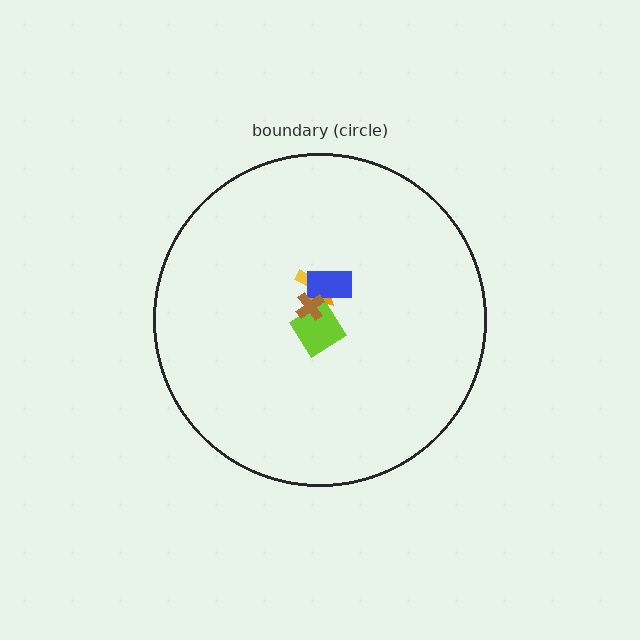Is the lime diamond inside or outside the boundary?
Inside.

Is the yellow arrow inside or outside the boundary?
Inside.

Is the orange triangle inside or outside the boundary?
Inside.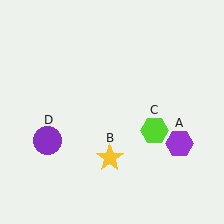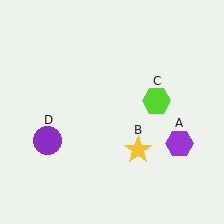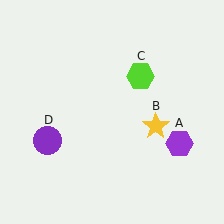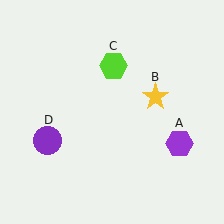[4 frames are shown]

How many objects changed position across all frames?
2 objects changed position: yellow star (object B), lime hexagon (object C).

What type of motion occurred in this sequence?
The yellow star (object B), lime hexagon (object C) rotated counterclockwise around the center of the scene.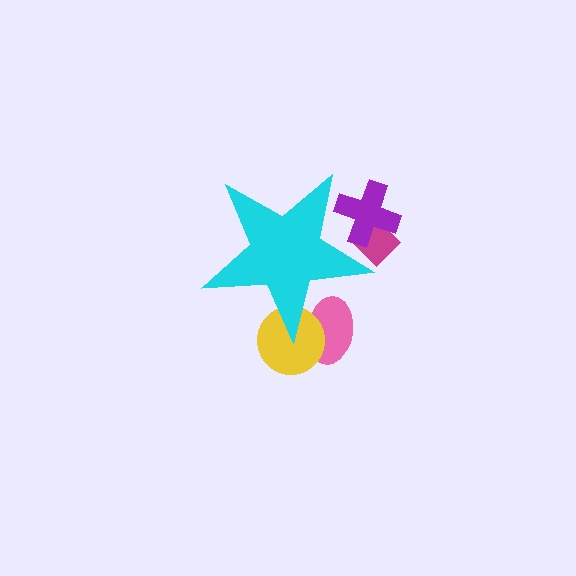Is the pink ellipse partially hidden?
Yes, the pink ellipse is partially hidden behind the cyan star.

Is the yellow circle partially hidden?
Yes, the yellow circle is partially hidden behind the cyan star.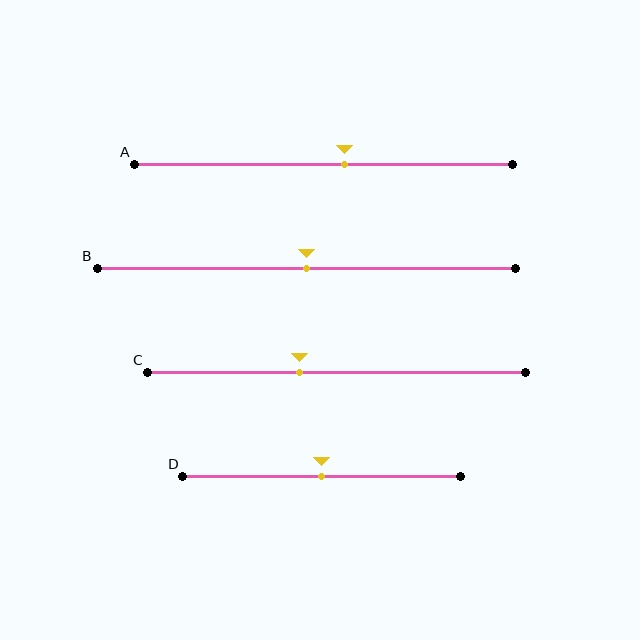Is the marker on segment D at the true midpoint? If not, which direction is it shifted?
Yes, the marker on segment D is at the true midpoint.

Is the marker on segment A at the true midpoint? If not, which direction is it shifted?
No, the marker on segment A is shifted to the right by about 6% of the segment length.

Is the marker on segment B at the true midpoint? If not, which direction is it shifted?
Yes, the marker on segment B is at the true midpoint.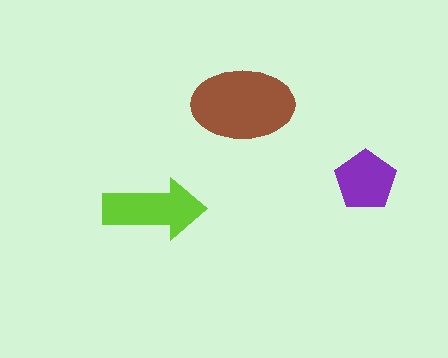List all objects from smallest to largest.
The purple pentagon, the lime arrow, the brown ellipse.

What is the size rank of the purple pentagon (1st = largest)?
3rd.